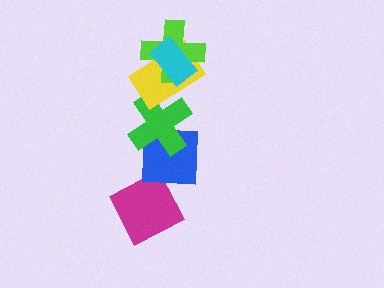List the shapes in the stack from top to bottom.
From top to bottom: the cyan rectangle, the lime cross, the yellow rectangle, the green cross, the blue square, the magenta diamond.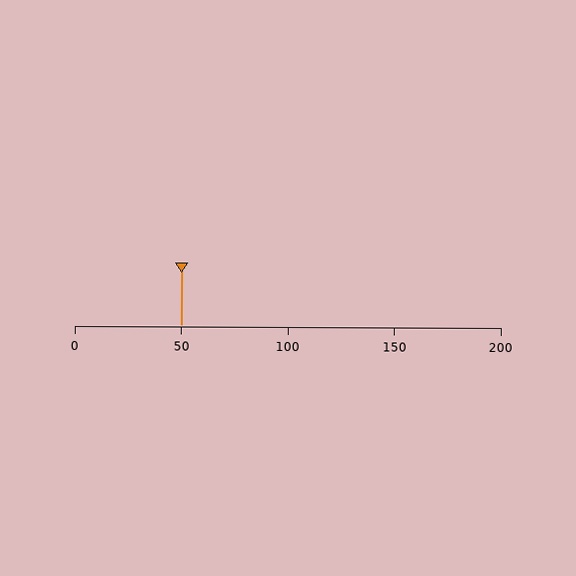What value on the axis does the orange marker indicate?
The marker indicates approximately 50.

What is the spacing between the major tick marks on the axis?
The major ticks are spaced 50 apart.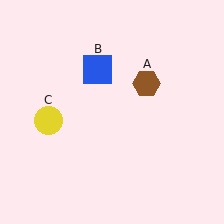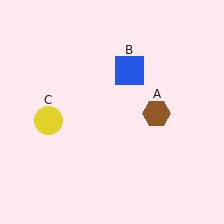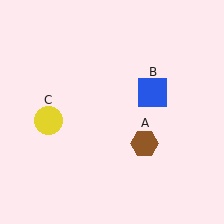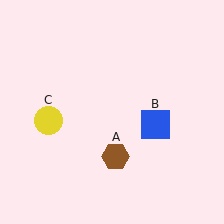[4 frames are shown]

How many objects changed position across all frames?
2 objects changed position: brown hexagon (object A), blue square (object B).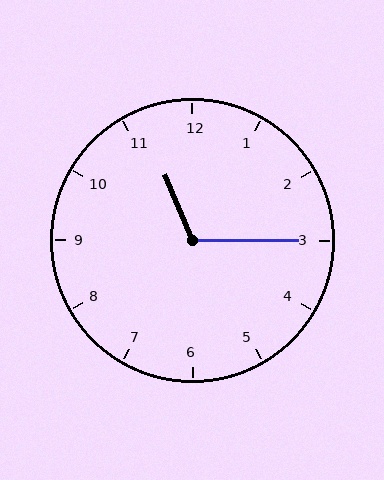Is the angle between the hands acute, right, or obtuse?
It is obtuse.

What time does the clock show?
11:15.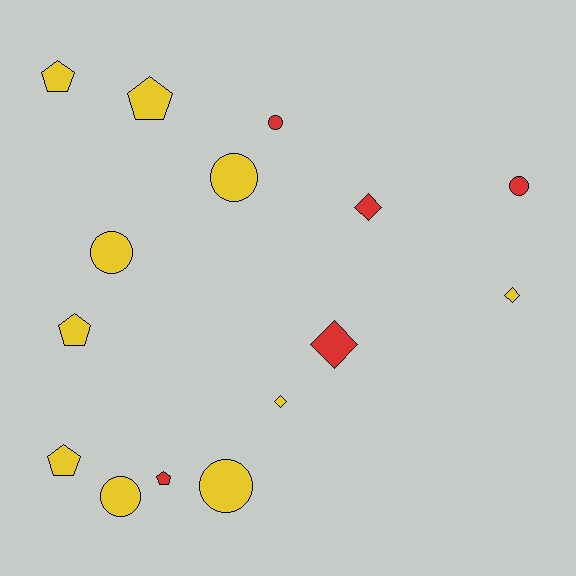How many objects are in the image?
There are 15 objects.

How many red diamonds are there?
There are 2 red diamonds.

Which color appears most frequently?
Yellow, with 10 objects.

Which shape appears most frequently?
Circle, with 6 objects.